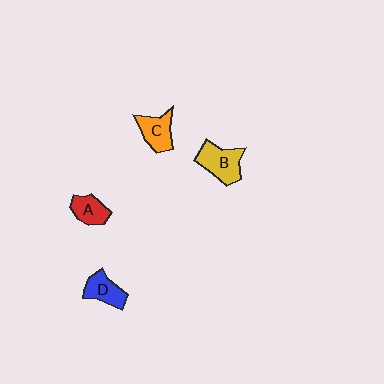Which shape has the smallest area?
Shape A (red).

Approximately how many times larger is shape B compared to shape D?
Approximately 1.4 times.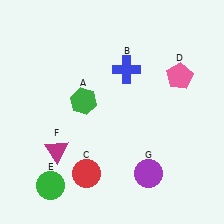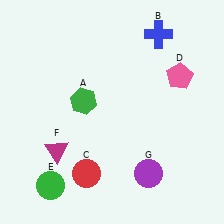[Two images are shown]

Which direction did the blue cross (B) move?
The blue cross (B) moved up.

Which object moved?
The blue cross (B) moved up.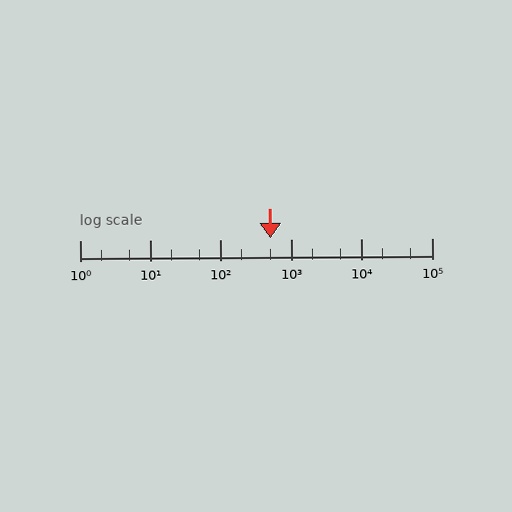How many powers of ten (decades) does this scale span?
The scale spans 5 decades, from 1 to 100000.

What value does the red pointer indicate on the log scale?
The pointer indicates approximately 500.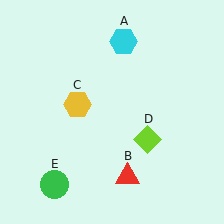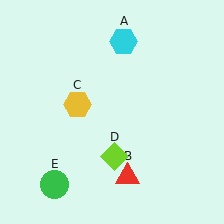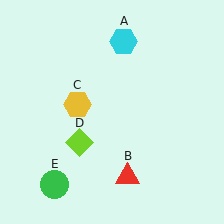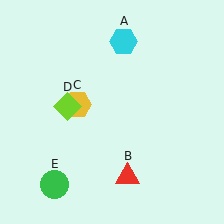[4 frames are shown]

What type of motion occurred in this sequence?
The lime diamond (object D) rotated clockwise around the center of the scene.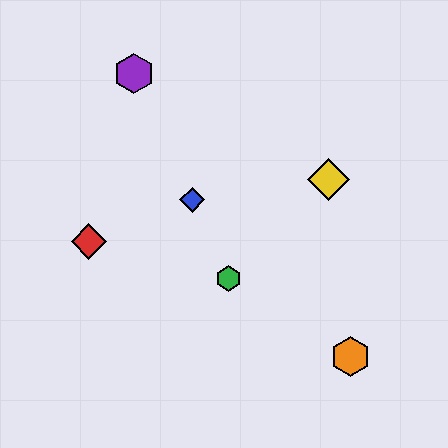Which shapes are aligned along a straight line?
The blue diamond, the green hexagon, the purple hexagon are aligned along a straight line.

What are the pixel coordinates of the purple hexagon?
The purple hexagon is at (134, 73).